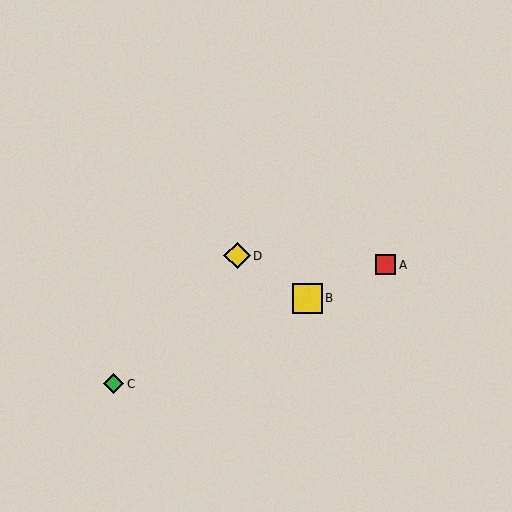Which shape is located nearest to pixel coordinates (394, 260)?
The red square (labeled A) at (385, 265) is nearest to that location.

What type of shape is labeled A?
Shape A is a red square.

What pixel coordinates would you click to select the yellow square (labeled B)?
Click at (307, 299) to select the yellow square B.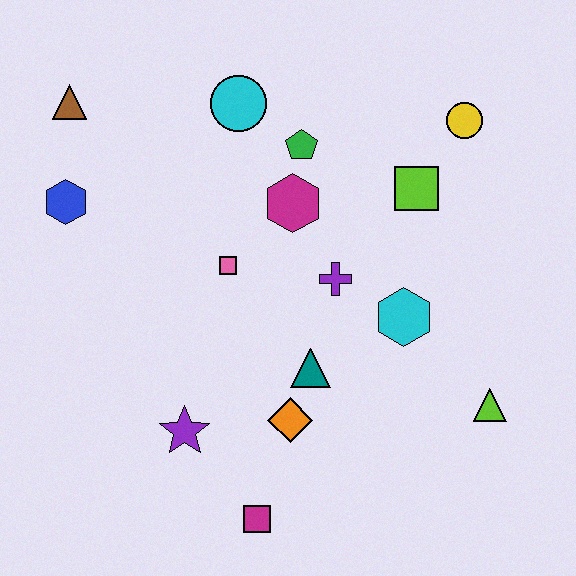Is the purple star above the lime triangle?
No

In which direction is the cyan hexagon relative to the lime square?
The cyan hexagon is below the lime square.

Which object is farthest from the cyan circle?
The magenta square is farthest from the cyan circle.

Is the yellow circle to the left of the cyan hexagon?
No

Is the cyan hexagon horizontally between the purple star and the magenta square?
No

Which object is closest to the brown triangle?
The blue hexagon is closest to the brown triangle.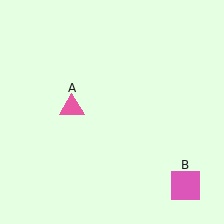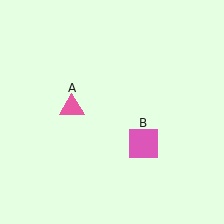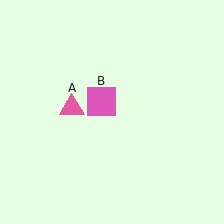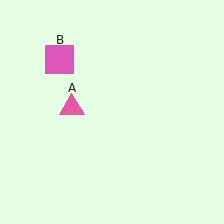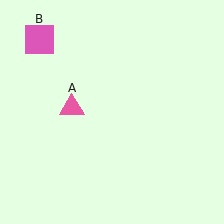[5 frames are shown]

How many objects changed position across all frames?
1 object changed position: pink square (object B).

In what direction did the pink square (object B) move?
The pink square (object B) moved up and to the left.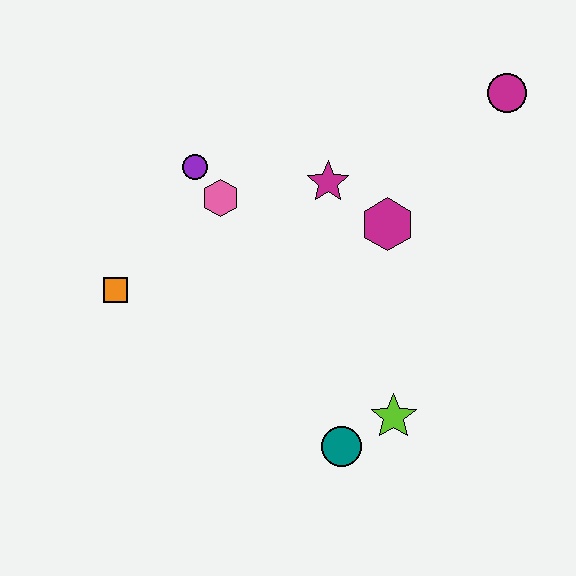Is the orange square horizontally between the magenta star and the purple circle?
No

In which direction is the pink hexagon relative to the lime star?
The pink hexagon is above the lime star.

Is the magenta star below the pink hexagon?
No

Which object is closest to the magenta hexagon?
The magenta star is closest to the magenta hexagon.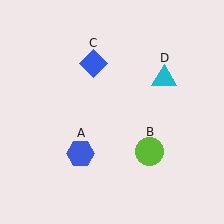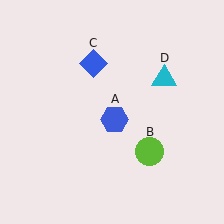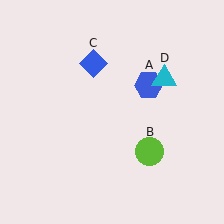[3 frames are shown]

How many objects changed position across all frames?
1 object changed position: blue hexagon (object A).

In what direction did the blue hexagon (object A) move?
The blue hexagon (object A) moved up and to the right.